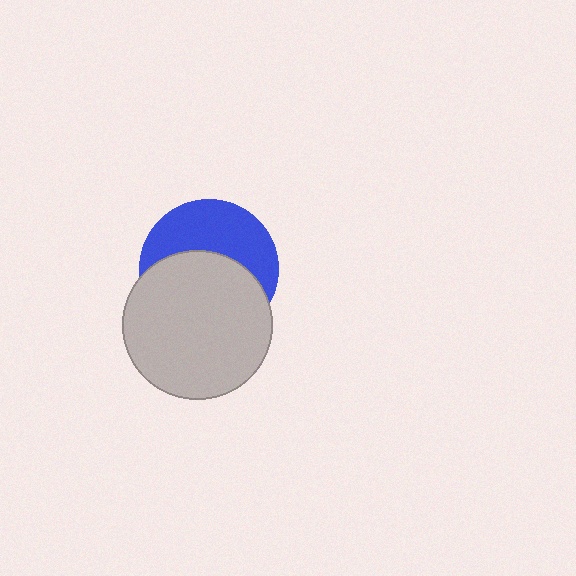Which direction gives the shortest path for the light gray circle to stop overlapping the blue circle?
Moving down gives the shortest separation.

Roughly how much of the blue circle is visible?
About half of it is visible (roughly 45%).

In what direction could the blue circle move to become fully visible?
The blue circle could move up. That would shift it out from behind the light gray circle entirely.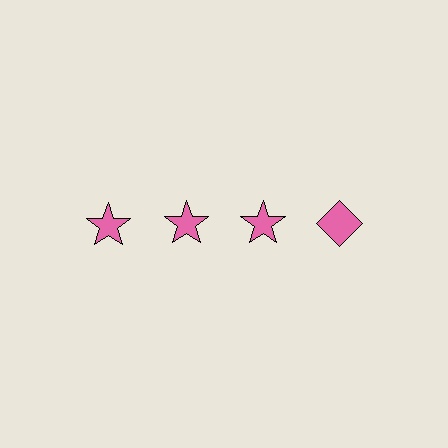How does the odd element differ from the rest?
It has a different shape: diamond instead of star.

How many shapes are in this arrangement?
There are 4 shapes arranged in a grid pattern.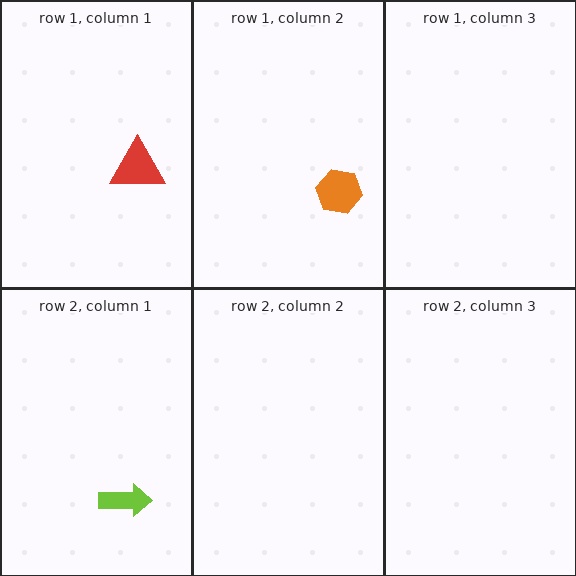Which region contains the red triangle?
The row 1, column 1 region.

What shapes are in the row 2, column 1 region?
The lime arrow.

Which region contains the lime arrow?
The row 2, column 1 region.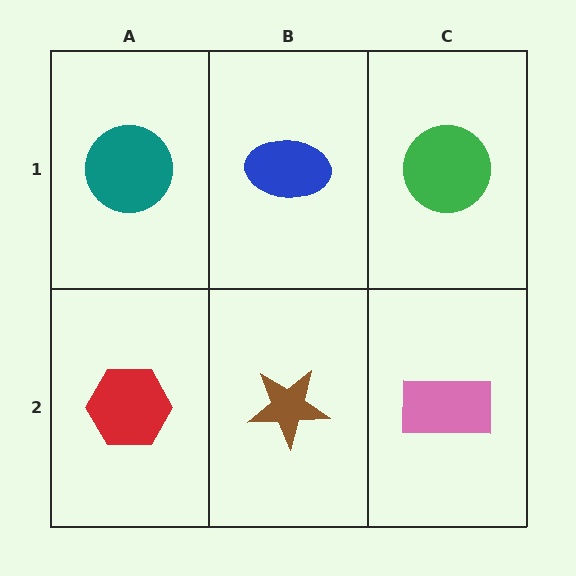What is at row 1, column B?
A blue ellipse.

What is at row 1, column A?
A teal circle.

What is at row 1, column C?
A green circle.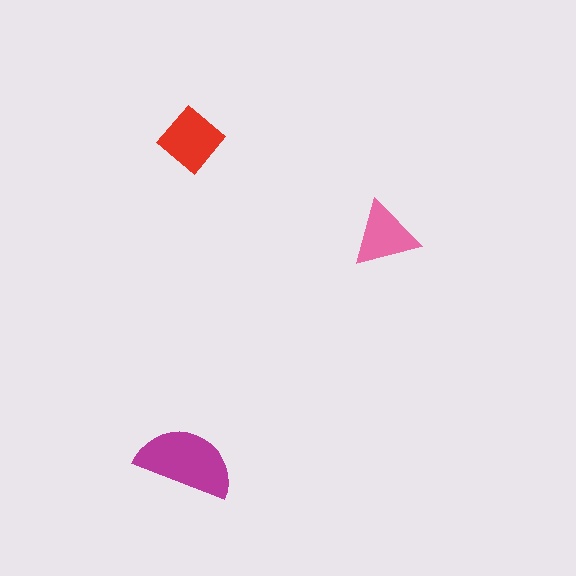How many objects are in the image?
There are 3 objects in the image.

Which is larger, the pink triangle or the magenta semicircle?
The magenta semicircle.